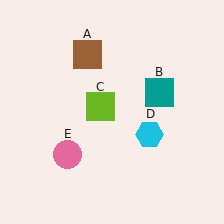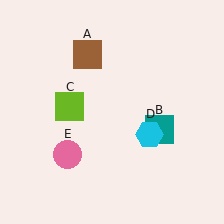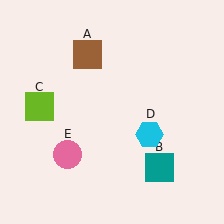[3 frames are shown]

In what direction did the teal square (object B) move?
The teal square (object B) moved down.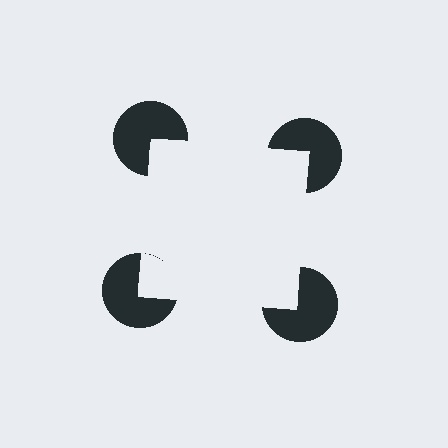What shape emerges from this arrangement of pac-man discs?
An illusory square — its edges are inferred from the aligned wedge cuts in the pac-man discs, not physically drawn.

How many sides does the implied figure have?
4 sides.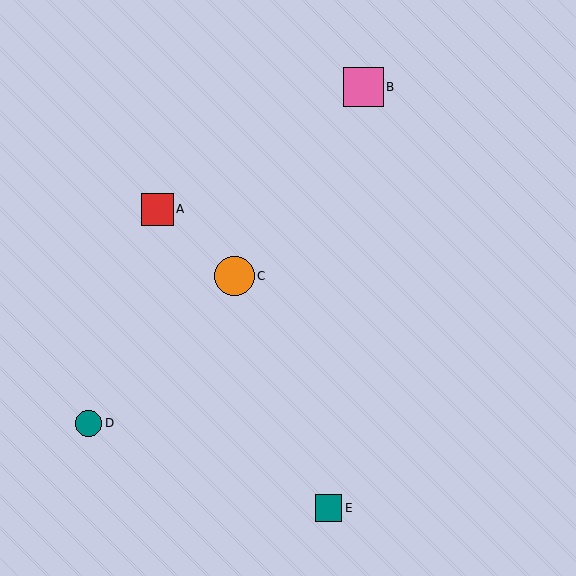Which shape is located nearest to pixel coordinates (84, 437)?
The teal circle (labeled D) at (88, 423) is nearest to that location.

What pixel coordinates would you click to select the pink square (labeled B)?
Click at (363, 87) to select the pink square B.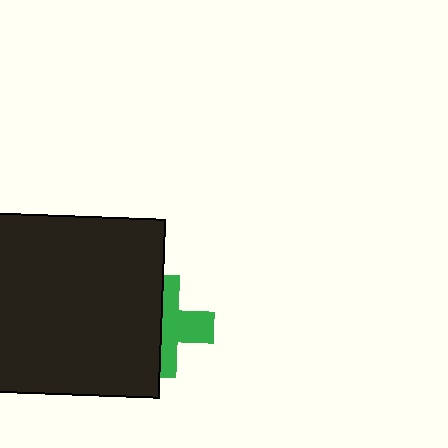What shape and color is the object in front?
The object in front is a black rectangle.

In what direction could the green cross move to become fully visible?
The green cross could move right. That would shift it out from behind the black rectangle entirely.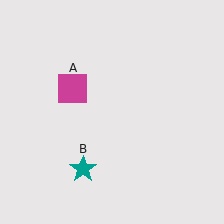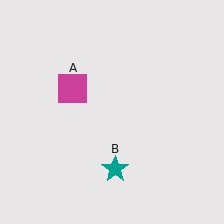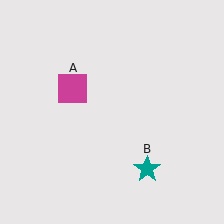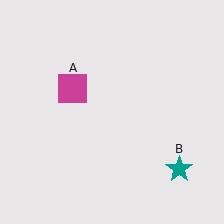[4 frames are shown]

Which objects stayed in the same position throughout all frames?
Magenta square (object A) remained stationary.